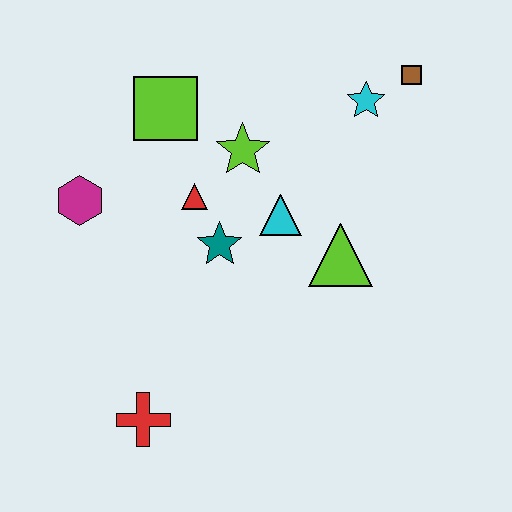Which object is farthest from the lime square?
The red cross is farthest from the lime square.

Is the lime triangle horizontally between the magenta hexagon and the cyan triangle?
No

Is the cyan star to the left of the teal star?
No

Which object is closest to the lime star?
The red triangle is closest to the lime star.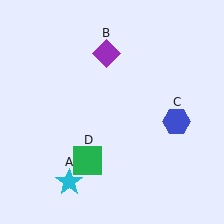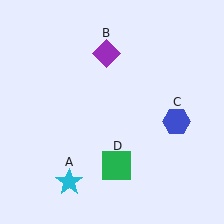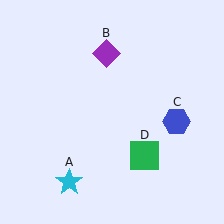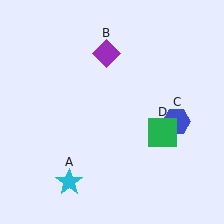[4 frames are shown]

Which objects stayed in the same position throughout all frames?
Cyan star (object A) and purple diamond (object B) and blue hexagon (object C) remained stationary.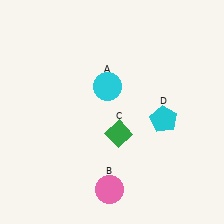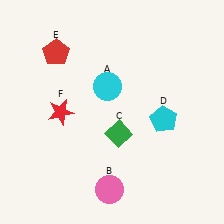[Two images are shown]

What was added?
A red pentagon (E), a red star (F) were added in Image 2.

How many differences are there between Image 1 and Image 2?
There are 2 differences between the two images.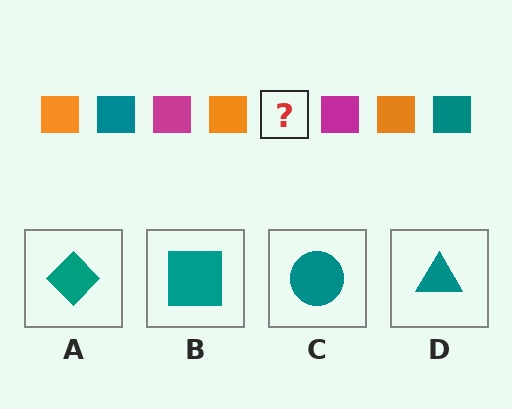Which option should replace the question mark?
Option B.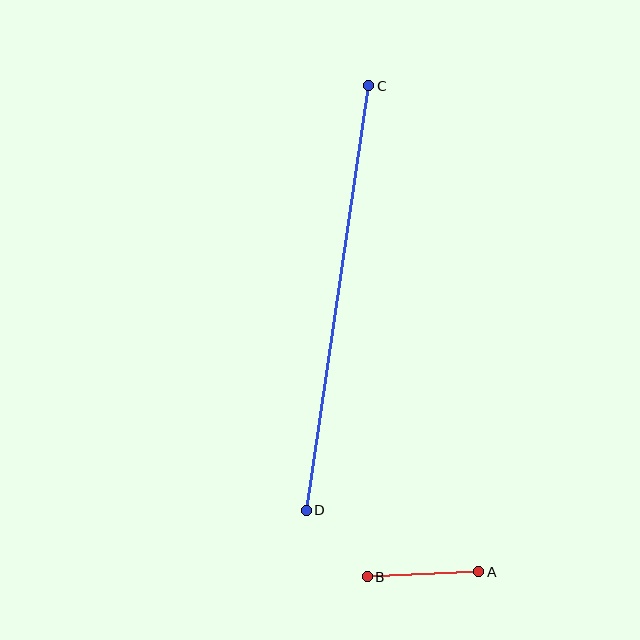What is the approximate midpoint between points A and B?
The midpoint is at approximately (423, 574) pixels.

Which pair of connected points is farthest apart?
Points C and D are farthest apart.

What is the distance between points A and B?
The distance is approximately 112 pixels.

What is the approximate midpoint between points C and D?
The midpoint is at approximately (338, 298) pixels.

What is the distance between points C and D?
The distance is approximately 429 pixels.